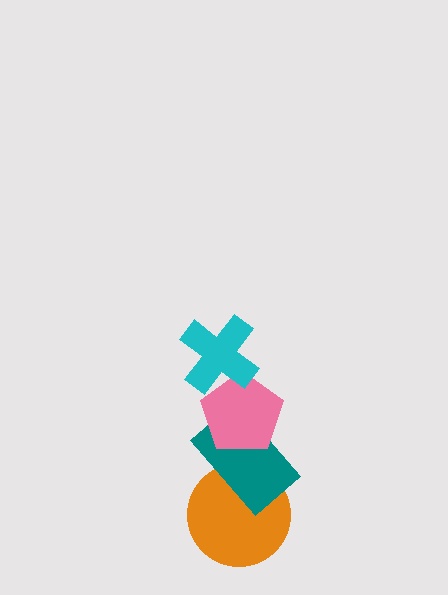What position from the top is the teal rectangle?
The teal rectangle is 3rd from the top.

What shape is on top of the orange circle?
The teal rectangle is on top of the orange circle.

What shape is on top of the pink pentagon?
The cyan cross is on top of the pink pentagon.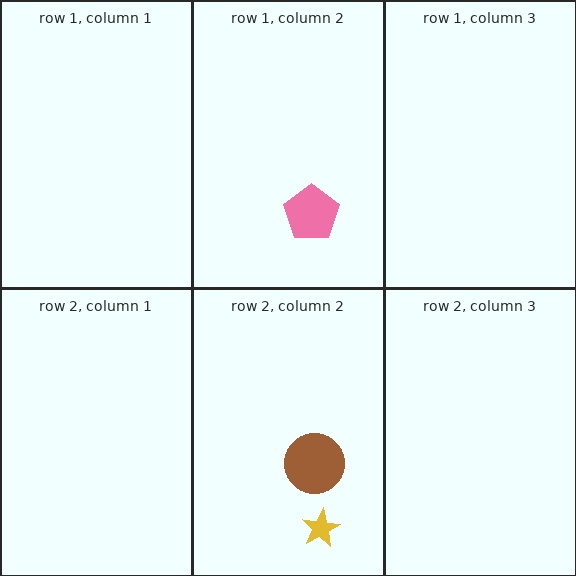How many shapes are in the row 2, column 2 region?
2.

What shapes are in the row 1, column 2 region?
The pink pentagon.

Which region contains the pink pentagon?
The row 1, column 2 region.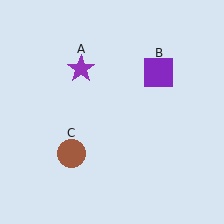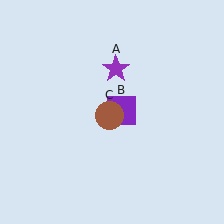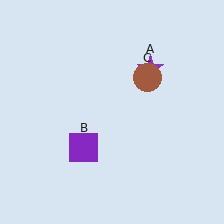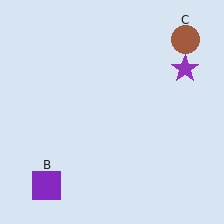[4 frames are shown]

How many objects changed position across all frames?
3 objects changed position: purple star (object A), purple square (object B), brown circle (object C).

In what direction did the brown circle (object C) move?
The brown circle (object C) moved up and to the right.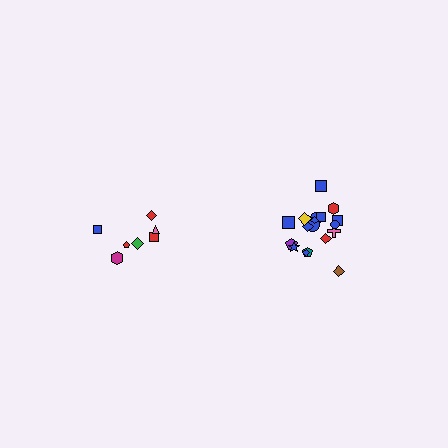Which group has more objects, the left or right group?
The right group.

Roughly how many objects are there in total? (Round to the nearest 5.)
Roughly 25 objects in total.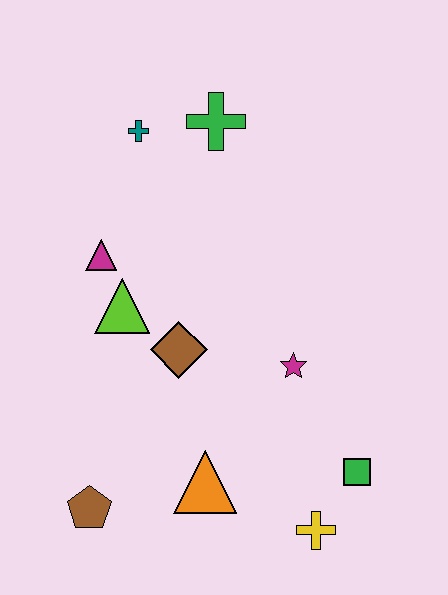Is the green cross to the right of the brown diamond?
Yes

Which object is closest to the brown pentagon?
The orange triangle is closest to the brown pentagon.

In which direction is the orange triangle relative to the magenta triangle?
The orange triangle is below the magenta triangle.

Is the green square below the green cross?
Yes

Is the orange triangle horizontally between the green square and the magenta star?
No